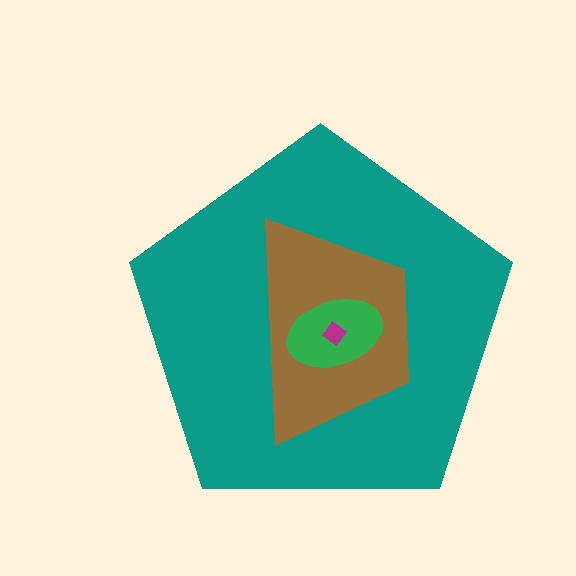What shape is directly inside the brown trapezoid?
The green ellipse.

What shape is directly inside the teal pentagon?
The brown trapezoid.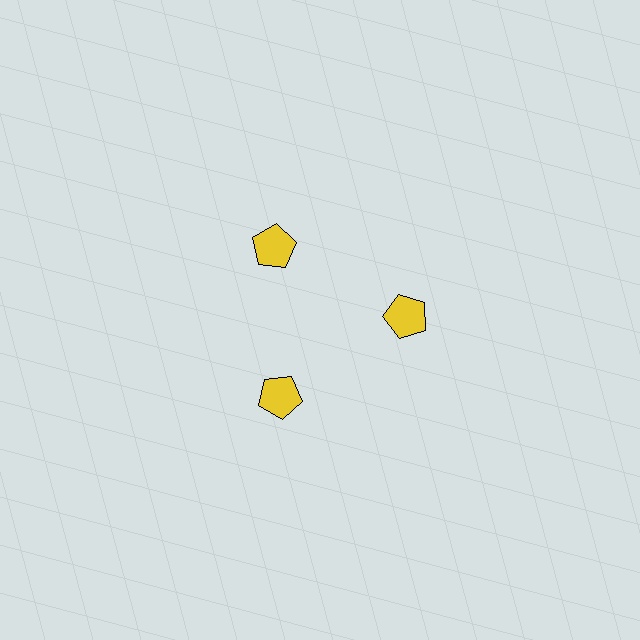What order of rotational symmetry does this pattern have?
This pattern has 3-fold rotational symmetry.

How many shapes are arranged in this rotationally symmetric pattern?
There are 3 shapes, arranged in 3 groups of 1.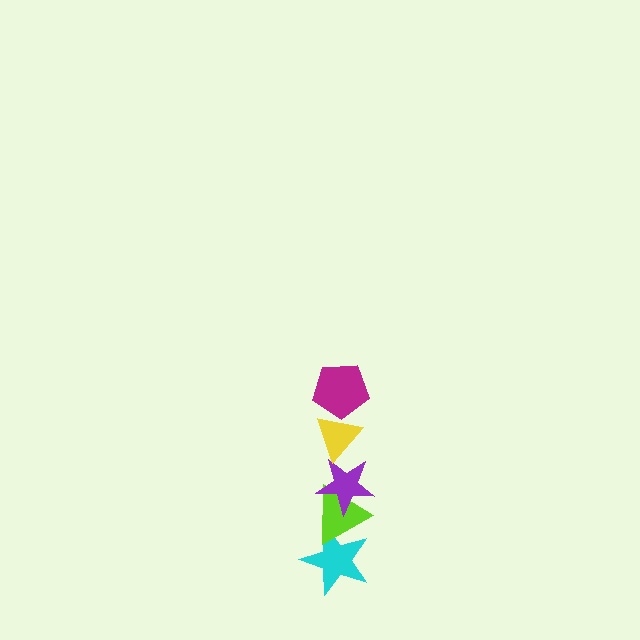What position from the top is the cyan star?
The cyan star is 5th from the top.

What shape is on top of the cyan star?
The lime triangle is on top of the cyan star.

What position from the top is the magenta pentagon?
The magenta pentagon is 1st from the top.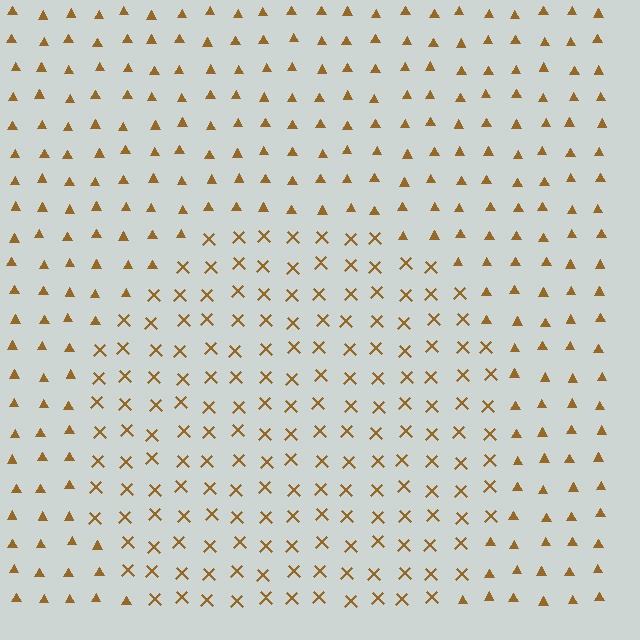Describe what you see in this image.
The image is filled with small brown elements arranged in a uniform grid. A circle-shaped region contains X marks, while the surrounding area contains triangles. The boundary is defined purely by the change in element shape.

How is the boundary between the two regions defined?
The boundary is defined by a change in element shape: X marks inside vs. triangles outside. All elements share the same color and spacing.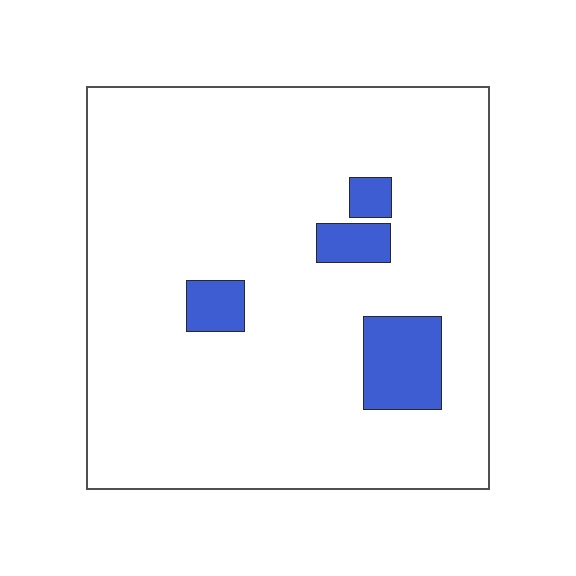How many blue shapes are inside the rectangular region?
4.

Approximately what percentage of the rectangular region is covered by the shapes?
Approximately 10%.